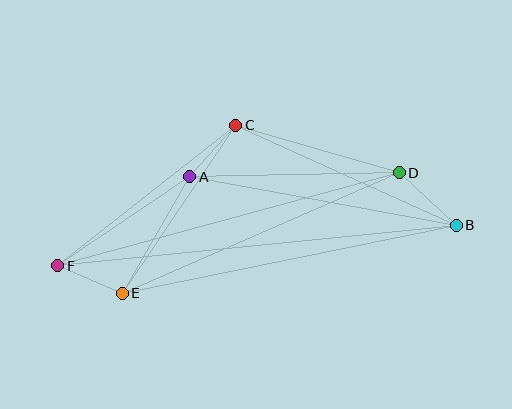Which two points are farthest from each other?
Points B and F are farthest from each other.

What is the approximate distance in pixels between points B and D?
The distance between B and D is approximately 77 pixels.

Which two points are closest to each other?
Points A and C are closest to each other.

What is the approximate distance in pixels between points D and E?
The distance between D and E is approximately 302 pixels.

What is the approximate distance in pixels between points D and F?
The distance between D and F is approximately 353 pixels.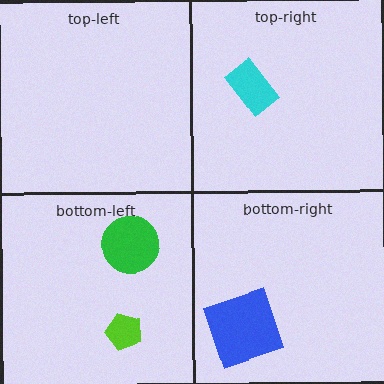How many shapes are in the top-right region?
1.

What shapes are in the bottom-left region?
The lime pentagon, the green circle.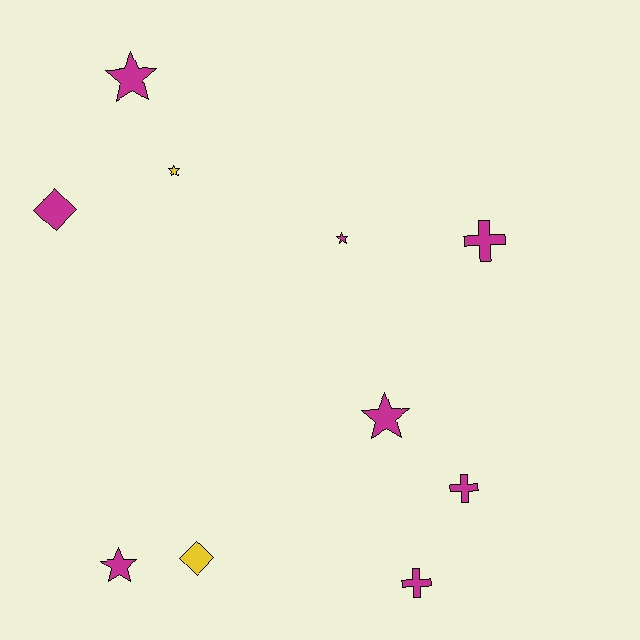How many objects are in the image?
There are 10 objects.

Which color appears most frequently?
Magenta, with 8 objects.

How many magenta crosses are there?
There are 3 magenta crosses.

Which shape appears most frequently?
Star, with 5 objects.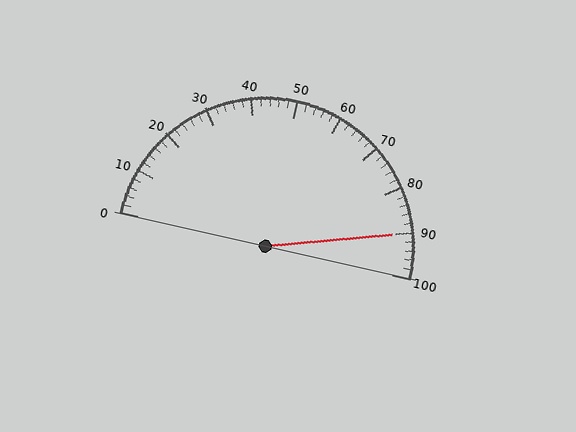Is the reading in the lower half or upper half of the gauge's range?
The reading is in the upper half of the range (0 to 100).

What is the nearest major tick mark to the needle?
The nearest major tick mark is 90.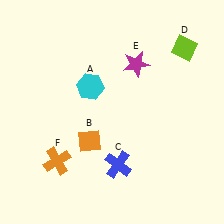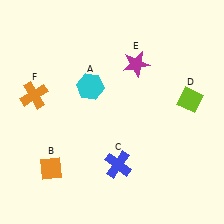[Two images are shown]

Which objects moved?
The objects that moved are: the orange diamond (B), the lime diamond (D), the orange cross (F).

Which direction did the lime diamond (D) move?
The lime diamond (D) moved down.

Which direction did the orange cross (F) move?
The orange cross (F) moved up.